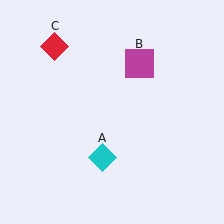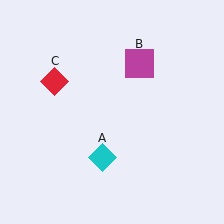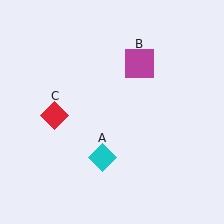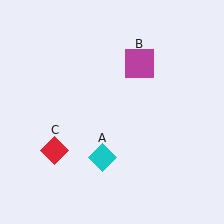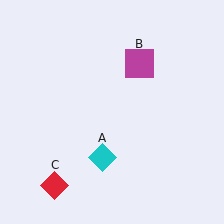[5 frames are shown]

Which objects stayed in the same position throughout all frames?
Cyan diamond (object A) and magenta square (object B) remained stationary.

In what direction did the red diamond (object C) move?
The red diamond (object C) moved down.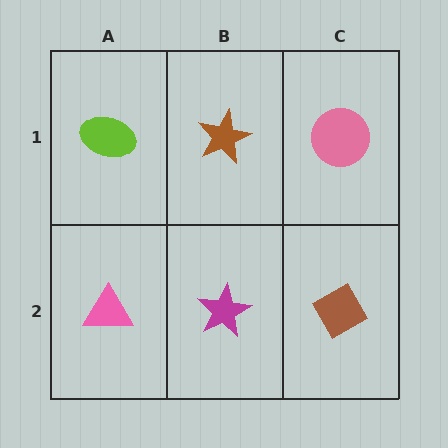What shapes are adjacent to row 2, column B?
A brown star (row 1, column B), a pink triangle (row 2, column A), a brown diamond (row 2, column C).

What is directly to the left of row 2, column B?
A pink triangle.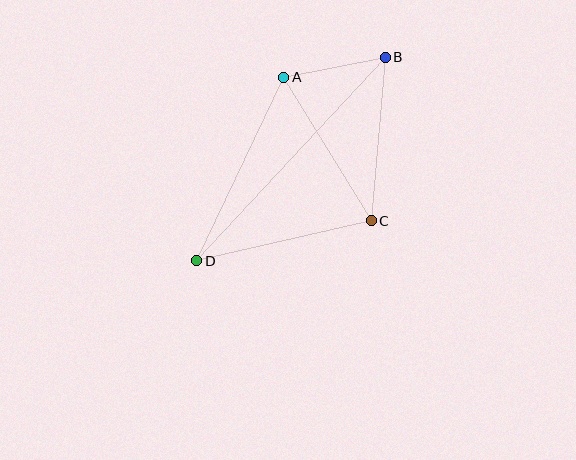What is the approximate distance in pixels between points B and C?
The distance between B and C is approximately 164 pixels.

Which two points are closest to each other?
Points A and B are closest to each other.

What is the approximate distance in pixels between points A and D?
The distance between A and D is approximately 204 pixels.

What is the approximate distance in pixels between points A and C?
The distance between A and C is approximately 168 pixels.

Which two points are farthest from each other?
Points B and D are farthest from each other.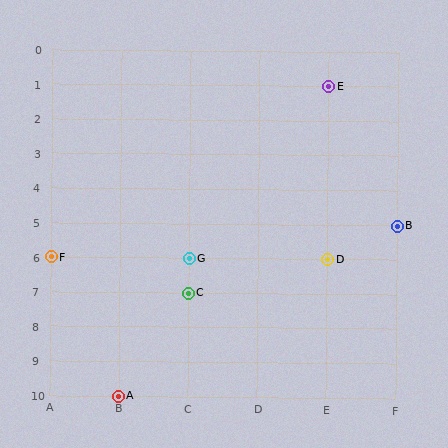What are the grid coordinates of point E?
Point E is at grid coordinates (E, 1).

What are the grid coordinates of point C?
Point C is at grid coordinates (C, 7).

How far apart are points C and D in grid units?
Points C and D are 2 columns and 1 row apart (about 2.2 grid units diagonally).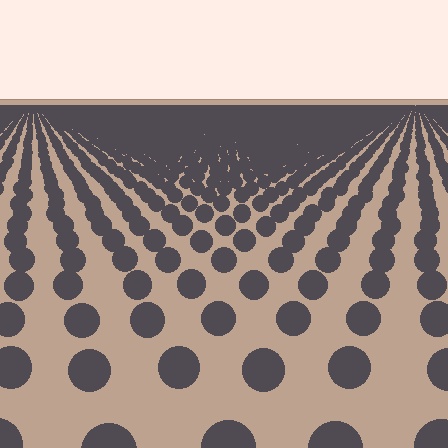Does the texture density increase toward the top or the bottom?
Density increases toward the top.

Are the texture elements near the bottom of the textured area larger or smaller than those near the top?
Larger. Near the bottom, elements are closer to the viewer and appear at a bigger on-screen size.